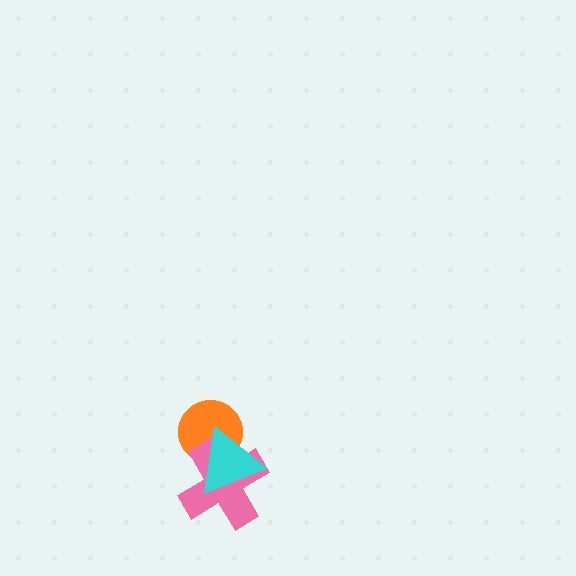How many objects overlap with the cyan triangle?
2 objects overlap with the cyan triangle.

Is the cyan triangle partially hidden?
No, no other shape covers it.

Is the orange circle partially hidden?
Yes, it is partially covered by another shape.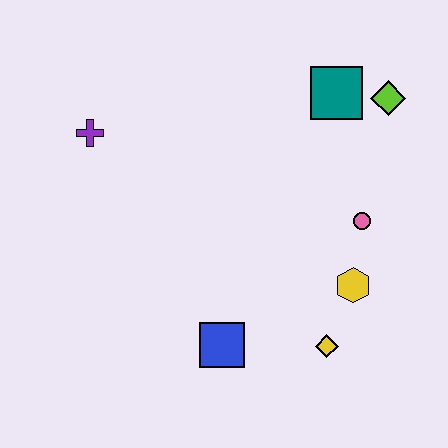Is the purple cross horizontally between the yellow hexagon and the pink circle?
No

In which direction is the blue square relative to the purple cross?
The blue square is below the purple cross.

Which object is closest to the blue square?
The yellow diamond is closest to the blue square.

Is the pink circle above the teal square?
No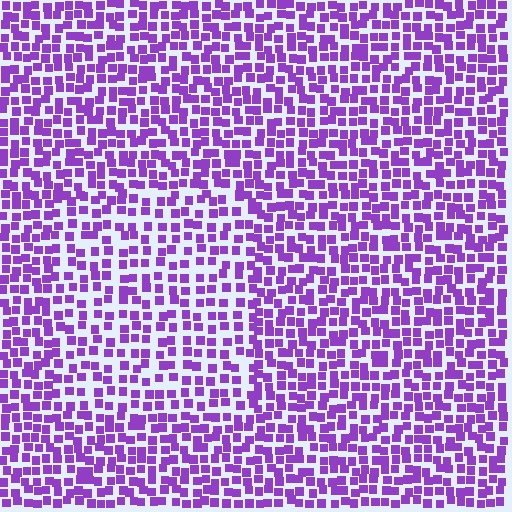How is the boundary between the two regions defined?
The boundary is defined by a change in element density (approximately 1.5x ratio). All elements are the same color, size, and shape.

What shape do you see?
I see a rectangle.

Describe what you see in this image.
The image contains small purple elements arranged at two different densities. A rectangle-shaped region is visible where the elements are less densely packed than the surrounding area.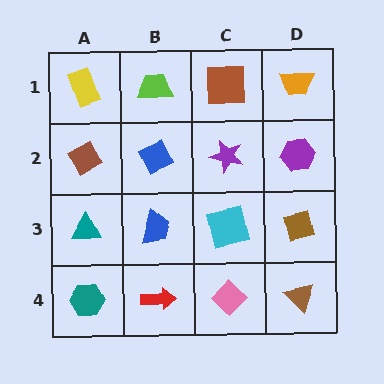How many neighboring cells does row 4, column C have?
3.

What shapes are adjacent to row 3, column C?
A purple star (row 2, column C), a pink diamond (row 4, column C), a blue trapezoid (row 3, column B), a brown square (row 3, column D).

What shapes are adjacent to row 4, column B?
A blue trapezoid (row 3, column B), a teal hexagon (row 4, column A), a pink diamond (row 4, column C).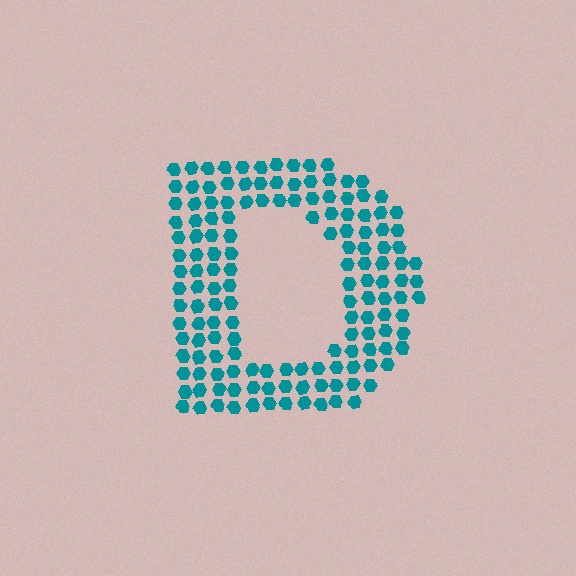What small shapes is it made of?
It is made of small hexagons.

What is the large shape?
The large shape is the letter D.